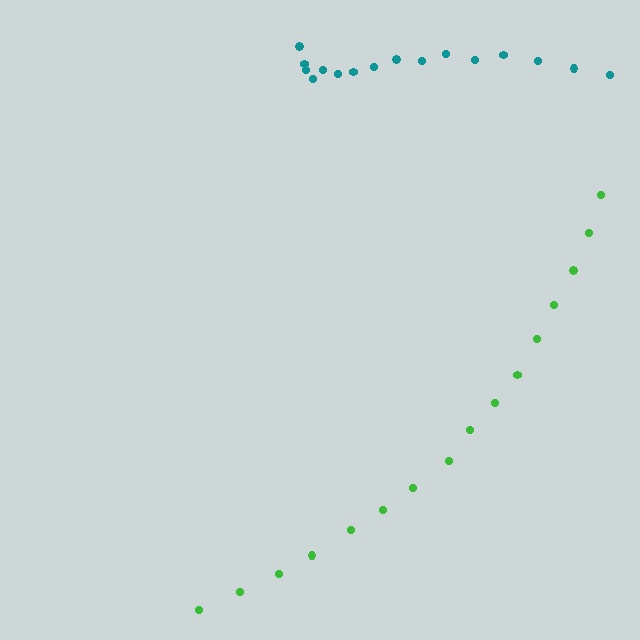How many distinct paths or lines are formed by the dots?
There are 2 distinct paths.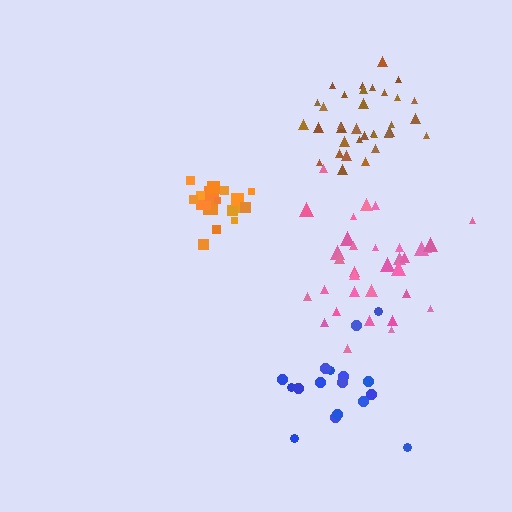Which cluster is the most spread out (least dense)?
Blue.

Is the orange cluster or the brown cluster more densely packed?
Orange.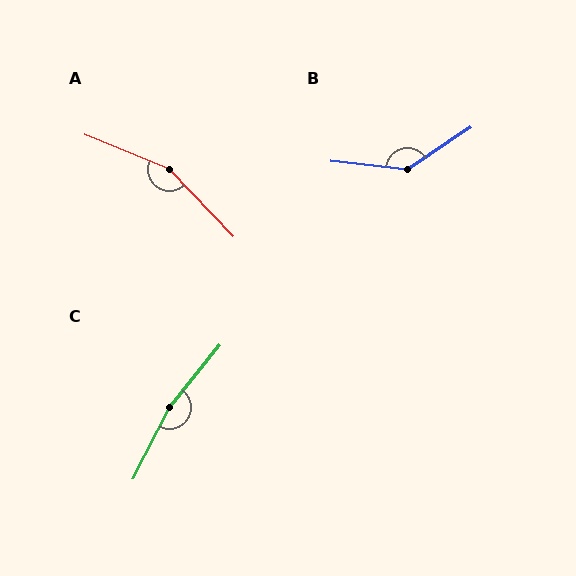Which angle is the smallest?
B, at approximately 140 degrees.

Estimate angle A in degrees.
Approximately 156 degrees.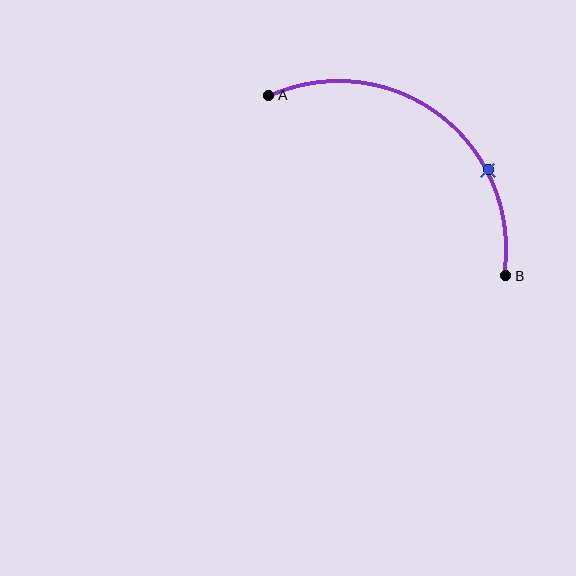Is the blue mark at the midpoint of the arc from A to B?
No. The blue mark lies on the arc but is closer to endpoint B. The arc midpoint would be at the point on the curve equidistant along the arc from both A and B.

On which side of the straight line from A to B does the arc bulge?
The arc bulges above and to the right of the straight line connecting A and B.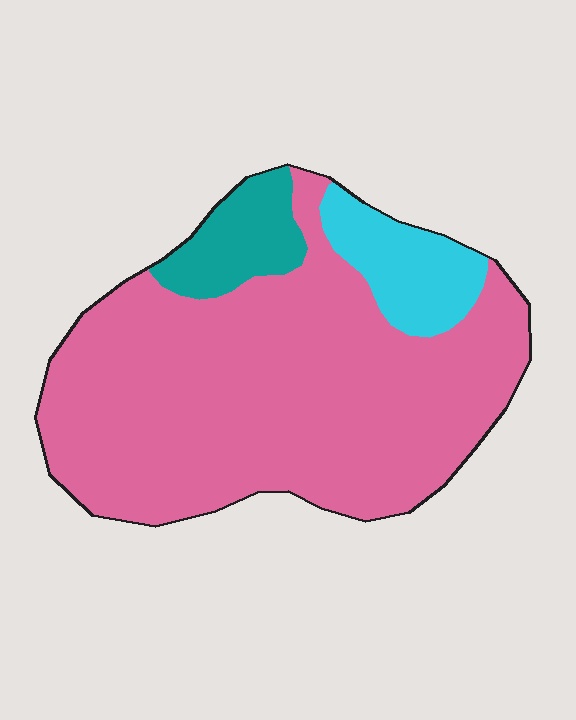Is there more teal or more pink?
Pink.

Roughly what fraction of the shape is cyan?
Cyan covers about 10% of the shape.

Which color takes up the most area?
Pink, at roughly 80%.